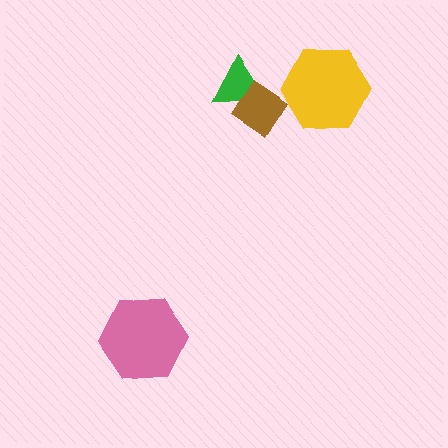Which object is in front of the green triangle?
The brown diamond is in front of the green triangle.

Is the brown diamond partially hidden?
No, no other shape covers it.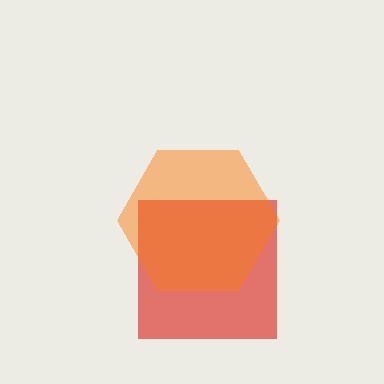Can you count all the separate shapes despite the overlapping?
Yes, there are 2 separate shapes.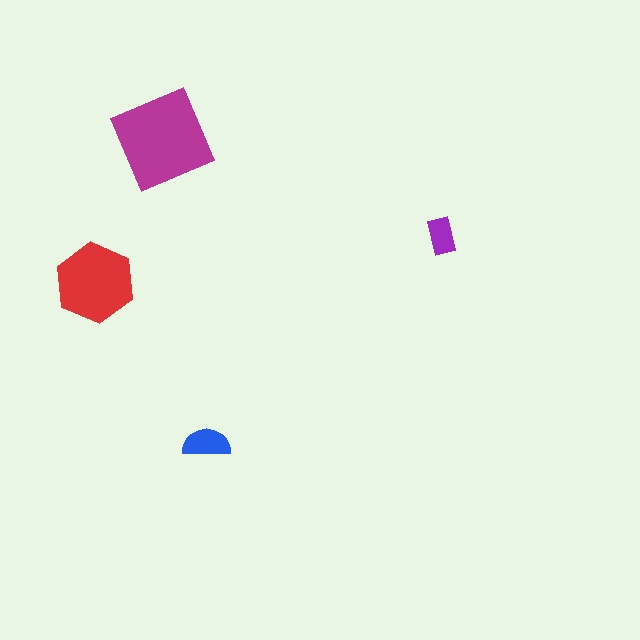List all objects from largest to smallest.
The magenta diamond, the red hexagon, the blue semicircle, the purple rectangle.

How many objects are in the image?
There are 4 objects in the image.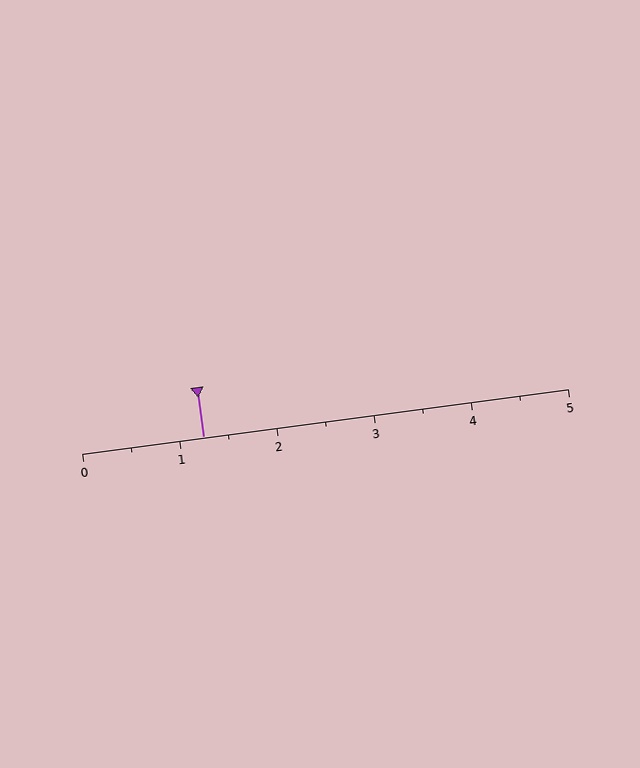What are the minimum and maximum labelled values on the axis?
The axis runs from 0 to 5.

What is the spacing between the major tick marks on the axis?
The major ticks are spaced 1 apart.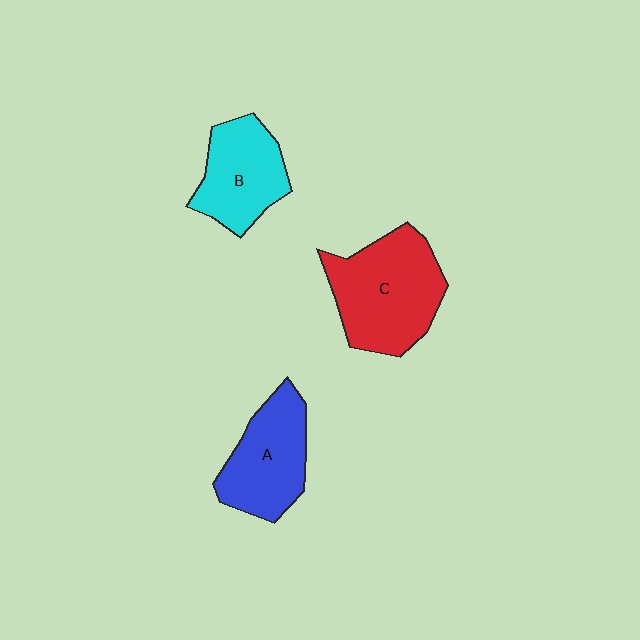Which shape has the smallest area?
Shape B (cyan).